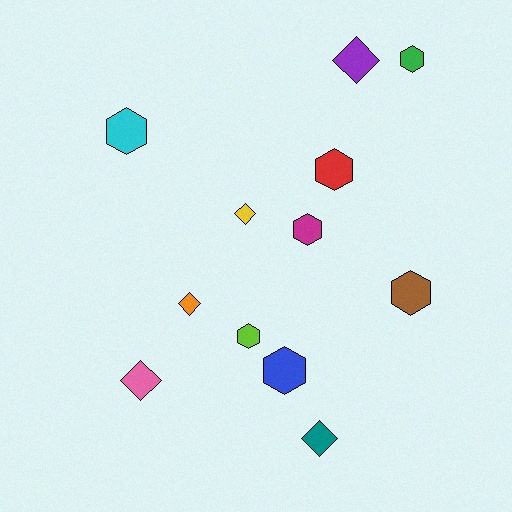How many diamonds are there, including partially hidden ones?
There are 5 diamonds.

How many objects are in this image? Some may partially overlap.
There are 12 objects.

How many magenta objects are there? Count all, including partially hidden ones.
There is 1 magenta object.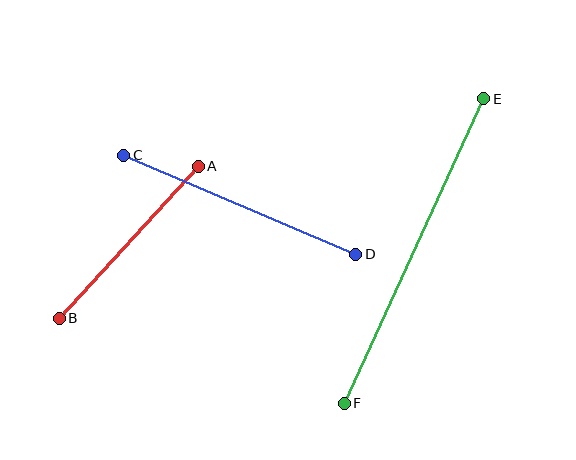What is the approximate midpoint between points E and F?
The midpoint is at approximately (414, 251) pixels.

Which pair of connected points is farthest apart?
Points E and F are farthest apart.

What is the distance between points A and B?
The distance is approximately 206 pixels.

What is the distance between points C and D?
The distance is approximately 252 pixels.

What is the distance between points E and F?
The distance is approximately 335 pixels.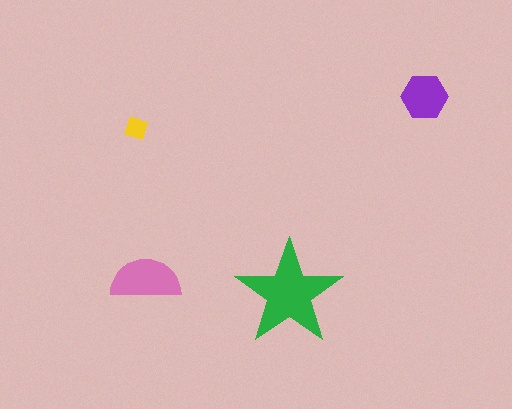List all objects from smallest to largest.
The yellow diamond, the purple hexagon, the pink semicircle, the green star.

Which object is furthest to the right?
The purple hexagon is rightmost.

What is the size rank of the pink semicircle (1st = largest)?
2nd.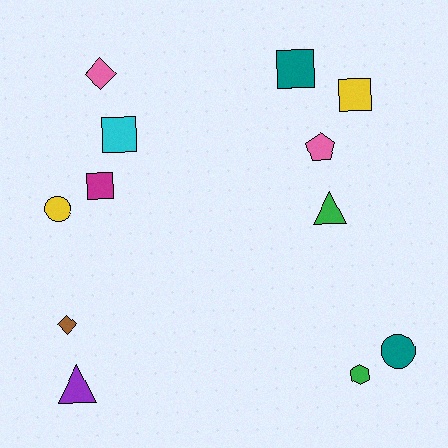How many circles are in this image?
There are 2 circles.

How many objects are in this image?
There are 12 objects.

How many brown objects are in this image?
There is 1 brown object.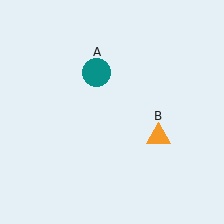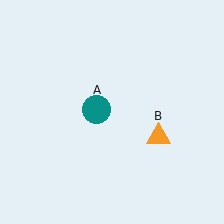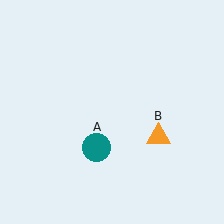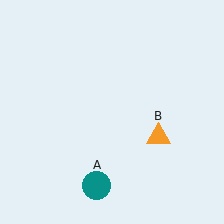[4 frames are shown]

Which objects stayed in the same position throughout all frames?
Orange triangle (object B) remained stationary.